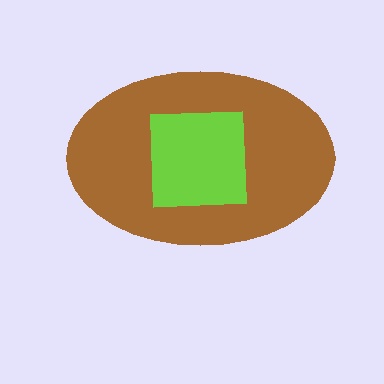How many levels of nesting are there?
2.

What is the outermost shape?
The brown ellipse.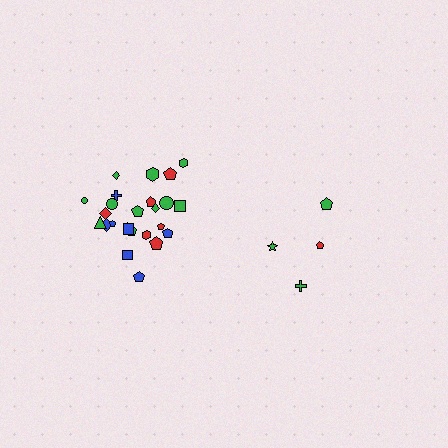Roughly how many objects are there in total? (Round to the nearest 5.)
Roughly 30 objects in total.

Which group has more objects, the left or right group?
The left group.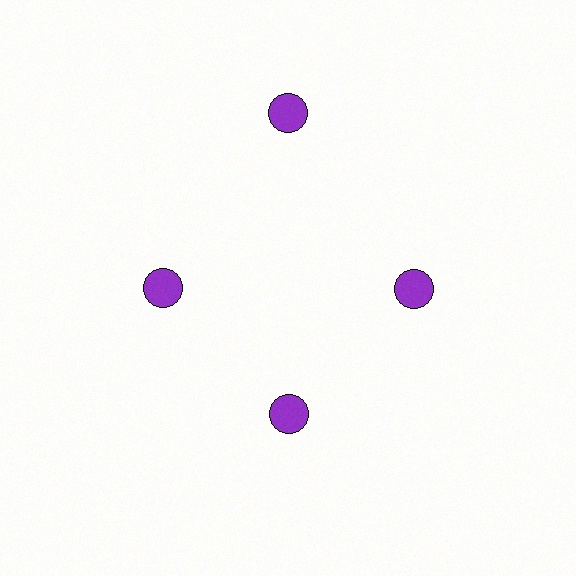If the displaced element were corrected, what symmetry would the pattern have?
It would have 4-fold rotational symmetry — the pattern would map onto itself every 90 degrees.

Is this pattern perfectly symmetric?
No. The 4 purple circles are arranged in a ring, but one element near the 12 o'clock position is pushed outward from the center, breaking the 4-fold rotational symmetry.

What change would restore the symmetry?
The symmetry would be restored by moving it inward, back onto the ring so that all 4 circles sit at equal angles and equal distance from the center.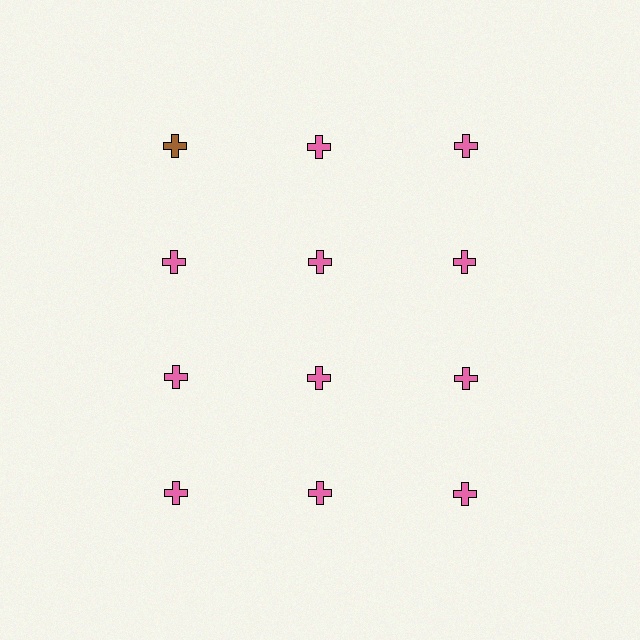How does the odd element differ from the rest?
It has a different color: brown instead of pink.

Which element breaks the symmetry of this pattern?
The brown cross in the top row, leftmost column breaks the symmetry. All other shapes are pink crosses.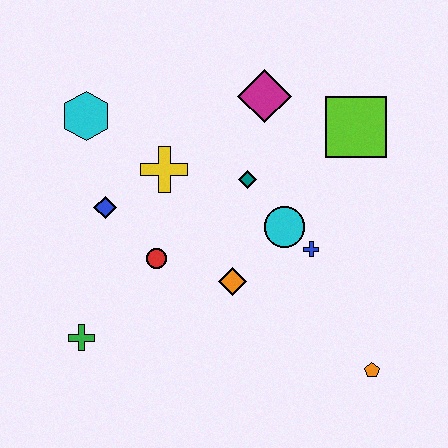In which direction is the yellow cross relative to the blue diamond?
The yellow cross is to the right of the blue diamond.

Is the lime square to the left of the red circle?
No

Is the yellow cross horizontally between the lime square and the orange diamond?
No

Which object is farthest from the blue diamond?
The orange pentagon is farthest from the blue diamond.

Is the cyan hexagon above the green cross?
Yes